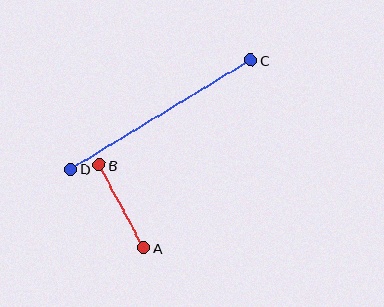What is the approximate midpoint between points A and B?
The midpoint is at approximately (121, 206) pixels.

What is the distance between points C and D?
The distance is approximately 210 pixels.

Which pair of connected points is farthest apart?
Points C and D are farthest apart.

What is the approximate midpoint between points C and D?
The midpoint is at approximately (161, 115) pixels.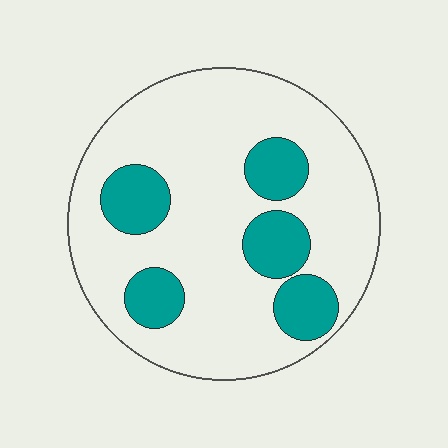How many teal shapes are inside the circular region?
5.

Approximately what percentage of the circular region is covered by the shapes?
Approximately 20%.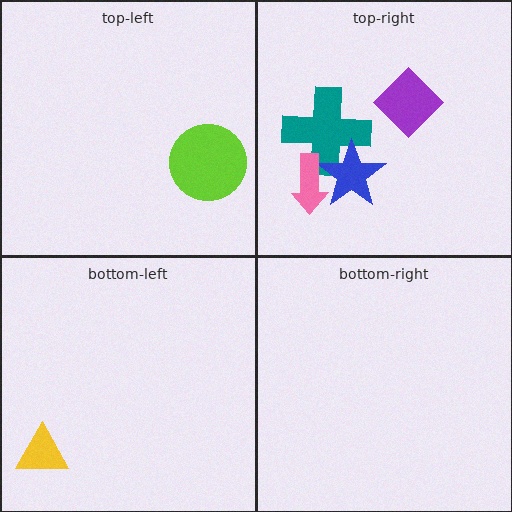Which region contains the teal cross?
The top-right region.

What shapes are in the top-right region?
The teal cross, the blue star, the pink arrow, the purple diamond.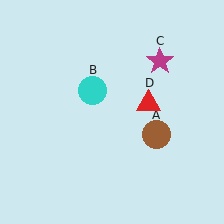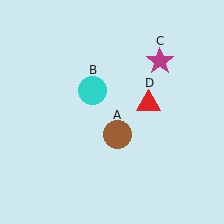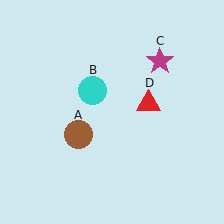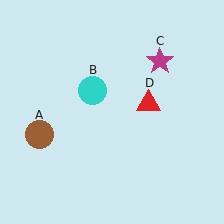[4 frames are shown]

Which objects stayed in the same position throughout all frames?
Cyan circle (object B) and magenta star (object C) and red triangle (object D) remained stationary.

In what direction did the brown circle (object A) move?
The brown circle (object A) moved left.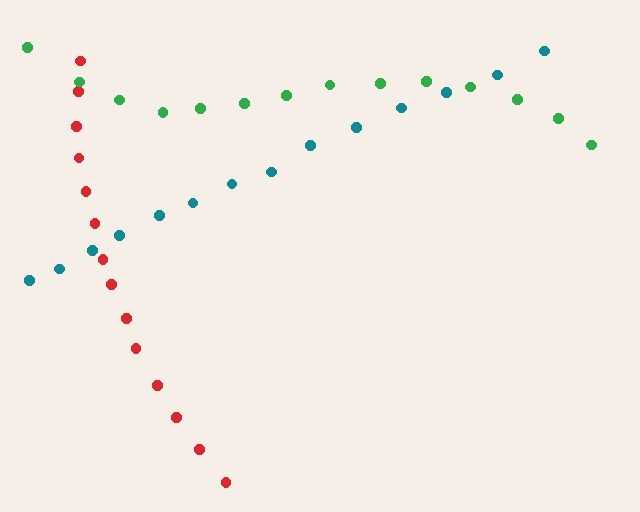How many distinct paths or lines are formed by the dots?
There are 3 distinct paths.